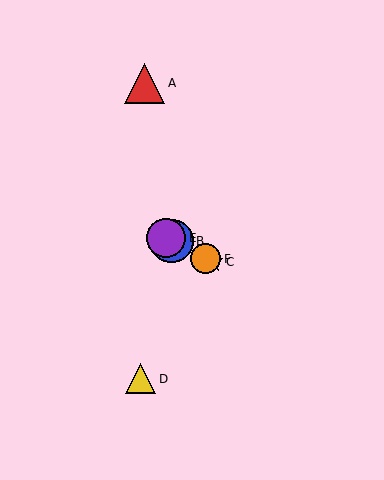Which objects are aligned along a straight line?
Objects B, C, E, F are aligned along a straight line.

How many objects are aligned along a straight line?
4 objects (B, C, E, F) are aligned along a straight line.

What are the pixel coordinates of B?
Object B is at (171, 241).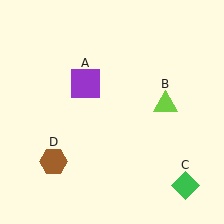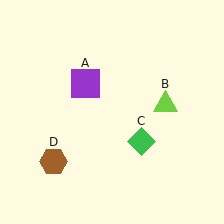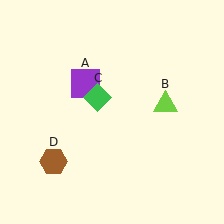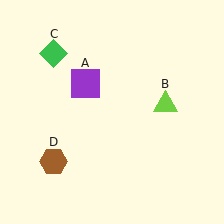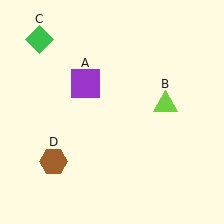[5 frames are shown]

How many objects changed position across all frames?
1 object changed position: green diamond (object C).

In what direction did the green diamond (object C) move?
The green diamond (object C) moved up and to the left.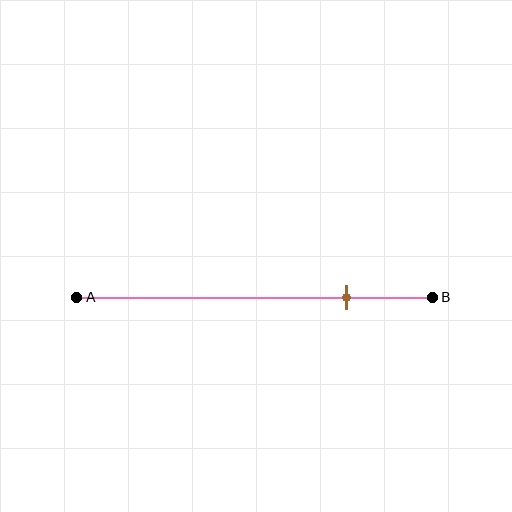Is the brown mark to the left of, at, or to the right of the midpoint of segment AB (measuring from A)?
The brown mark is to the right of the midpoint of segment AB.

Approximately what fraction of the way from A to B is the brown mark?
The brown mark is approximately 75% of the way from A to B.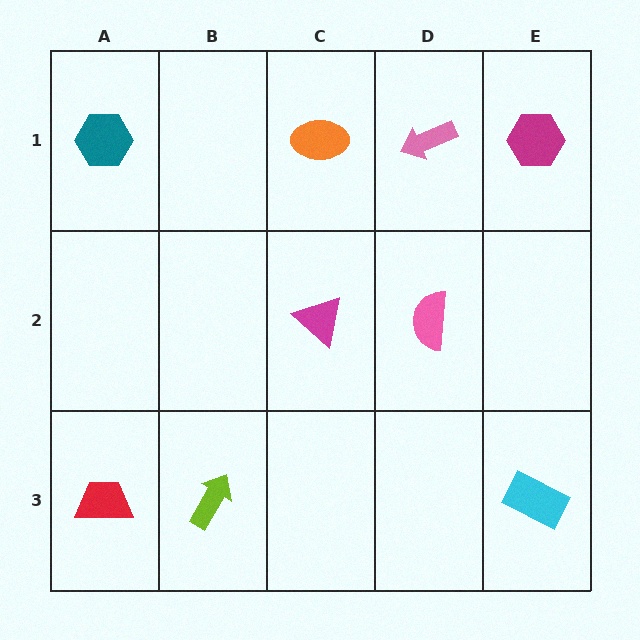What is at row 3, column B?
A lime arrow.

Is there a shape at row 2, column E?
No, that cell is empty.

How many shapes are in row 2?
2 shapes.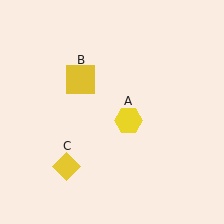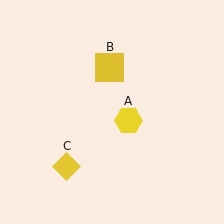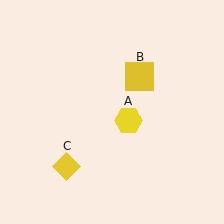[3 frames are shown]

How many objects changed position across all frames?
1 object changed position: yellow square (object B).